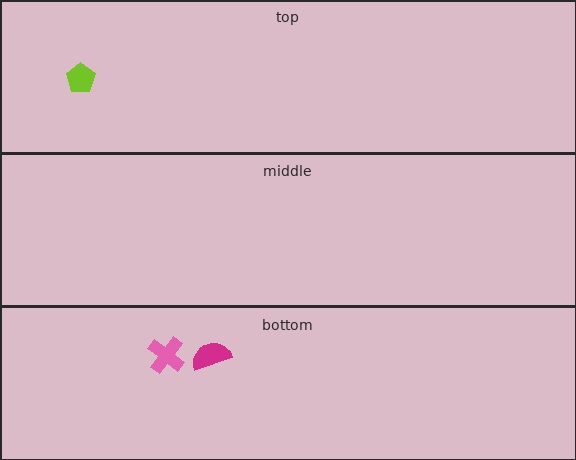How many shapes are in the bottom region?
2.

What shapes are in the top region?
The lime pentagon.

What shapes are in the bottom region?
The magenta semicircle, the pink cross.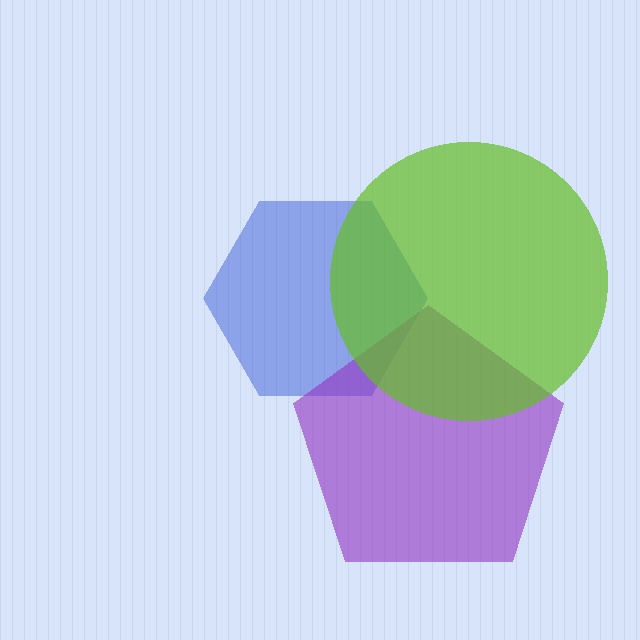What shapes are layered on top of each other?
The layered shapes are: a blue hexagon, a purple pentagon, a lime circle.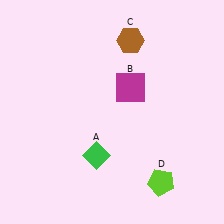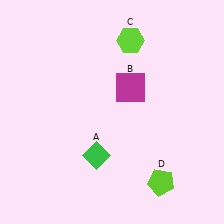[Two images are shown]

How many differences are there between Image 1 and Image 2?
There is 1 difference between the two images.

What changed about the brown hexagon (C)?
In Image 1, C is brown. In Image 2, it changed to lime.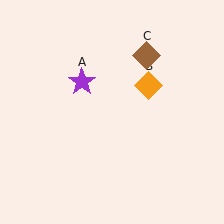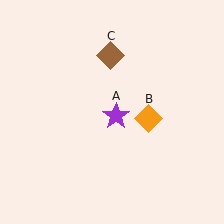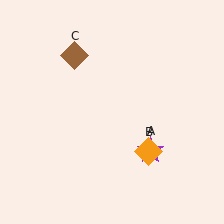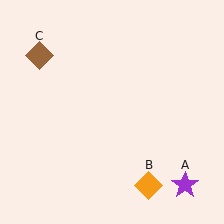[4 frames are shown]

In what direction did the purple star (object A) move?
The purple star (object A) moved down and to the right.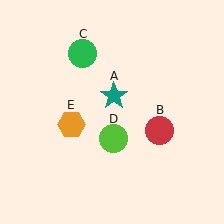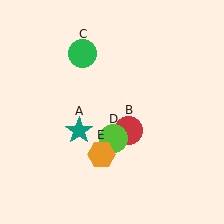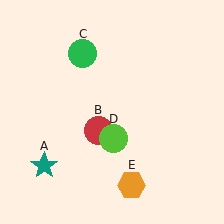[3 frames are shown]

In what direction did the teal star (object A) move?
The teal star (object A) moved down and to the left.